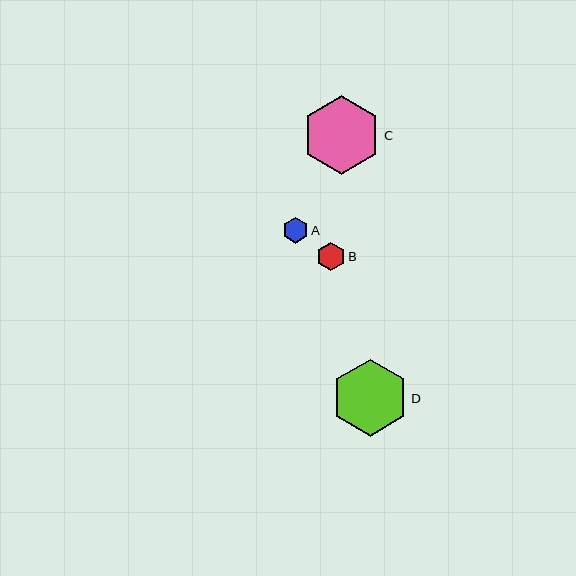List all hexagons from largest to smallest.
From largest to smallest: C, D, B, A.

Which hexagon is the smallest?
Hexagon A is the smallest with a size of approximately 26 pixels.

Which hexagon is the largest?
Hexagon C is the largest with a size of approximately 78 pixels.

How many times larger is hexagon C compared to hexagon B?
Hexagon C is approximately 2.7 times the size of hexagon B.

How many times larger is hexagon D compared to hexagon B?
Hexagon D is approximately 2.7 times the size of hexagon B.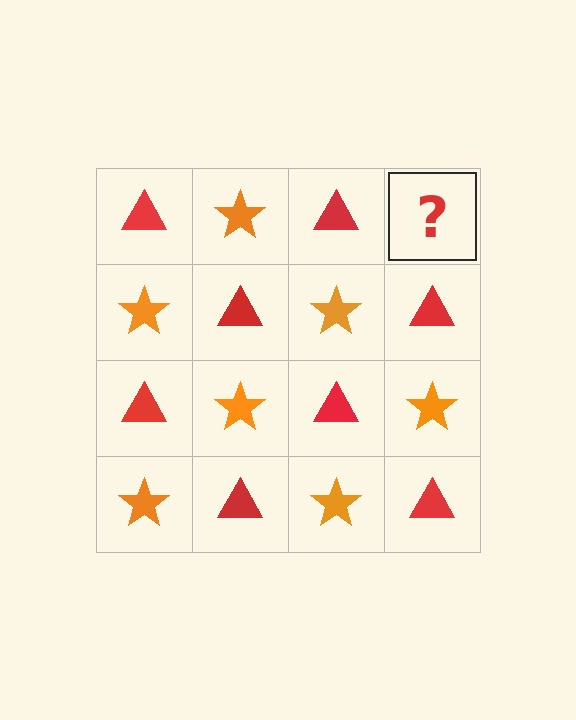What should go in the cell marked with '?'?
The missing cell should contain an orange star.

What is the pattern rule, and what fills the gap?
The rule is that it alternates red triangle and orange star in a checkerboard pattern. The gap should be filled with an orange star.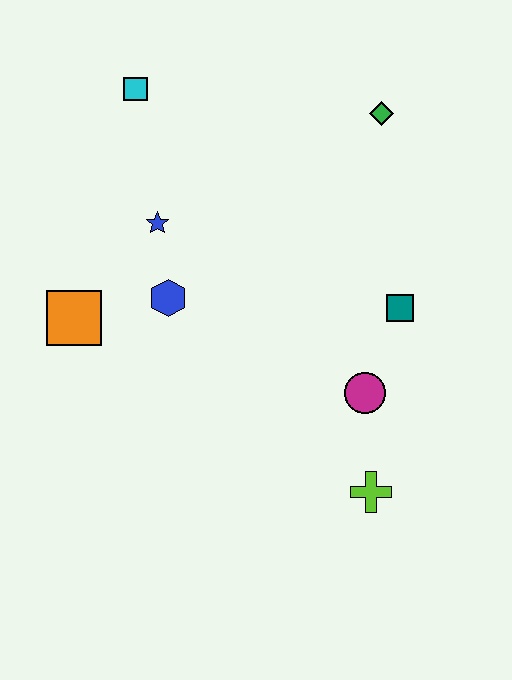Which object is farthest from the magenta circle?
The cyan square is farthest from the magenta circle.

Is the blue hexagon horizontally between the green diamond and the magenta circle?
No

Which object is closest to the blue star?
The blue hexagon is closest to the blue star.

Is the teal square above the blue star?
No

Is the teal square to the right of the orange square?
Yes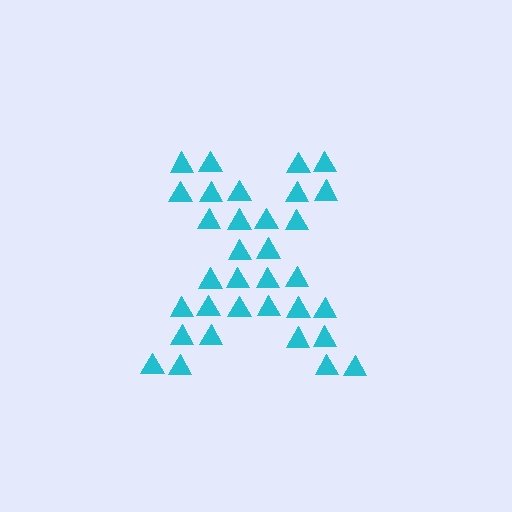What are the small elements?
The small elements are triangles.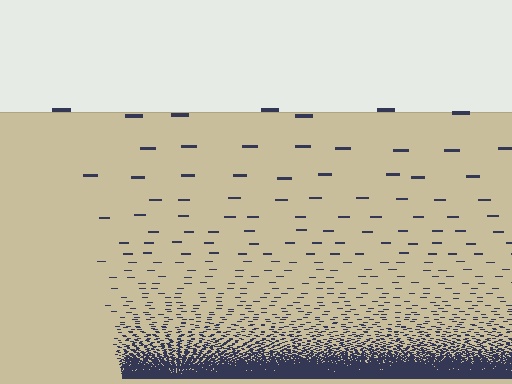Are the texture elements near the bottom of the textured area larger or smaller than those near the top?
Smaller. The gradient is inverted — elements near the bottom are smaller and denser.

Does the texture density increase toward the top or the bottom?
Density increases toward the bottom.